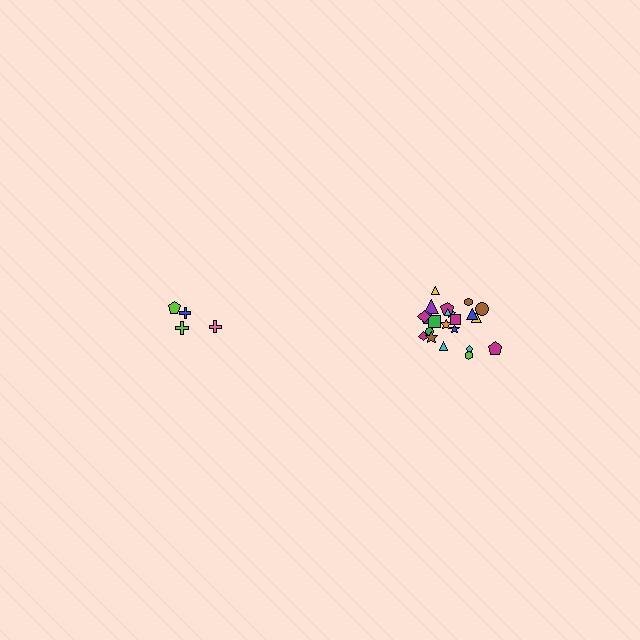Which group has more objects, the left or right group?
The right group.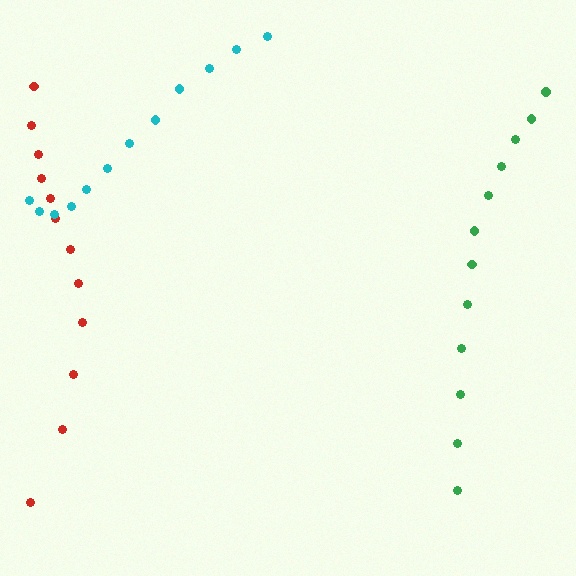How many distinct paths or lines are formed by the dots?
There are 3 distinct paths.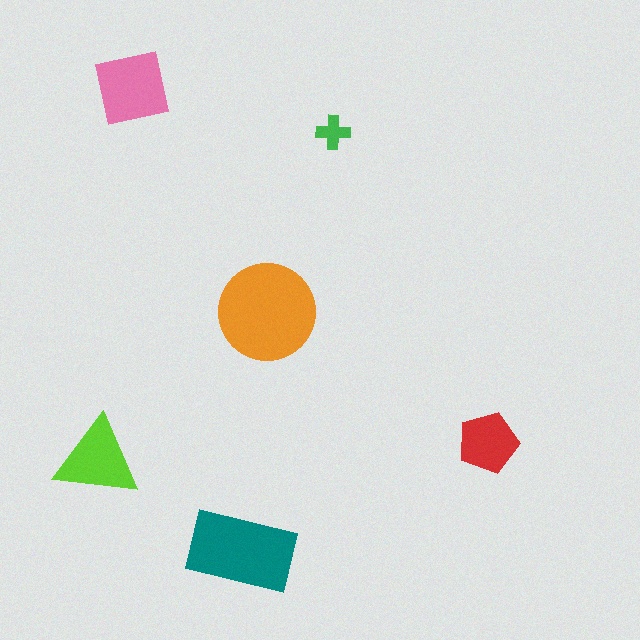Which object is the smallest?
The green cross.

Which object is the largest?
The orange circle.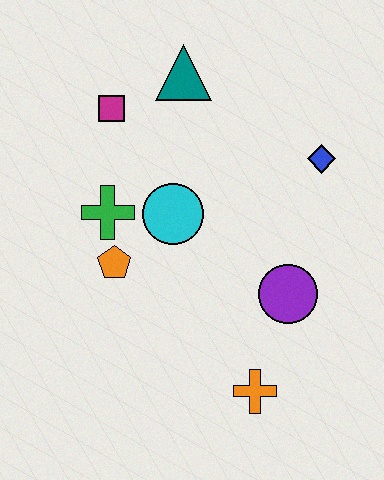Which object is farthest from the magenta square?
The orange cross is farthest from the magenta square.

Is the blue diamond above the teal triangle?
No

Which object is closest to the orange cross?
The purple circle is closest to the orange cross.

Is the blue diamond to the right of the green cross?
Yes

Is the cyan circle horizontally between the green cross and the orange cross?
Yes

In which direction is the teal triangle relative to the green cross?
The teal triangle is above the green cross.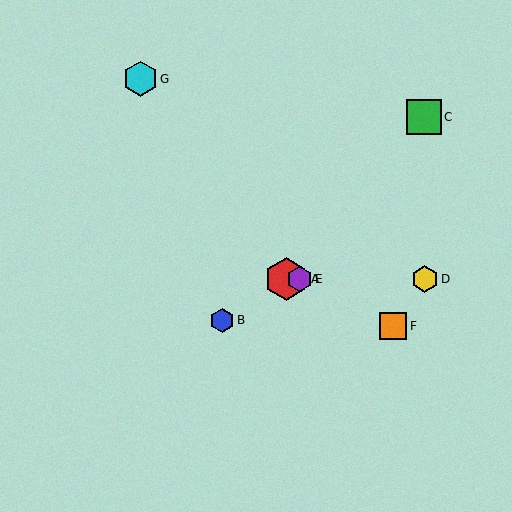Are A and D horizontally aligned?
Yes, both are at y≈279.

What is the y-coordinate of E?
Object E is at y≈279.